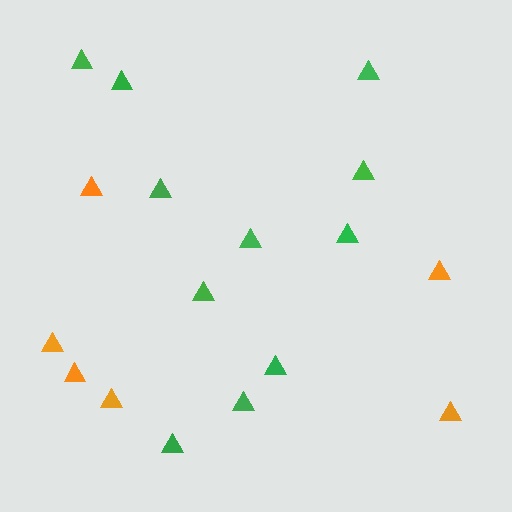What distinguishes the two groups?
There are 2 groups: one group of orange triangles (6) and one group of green triangles (11).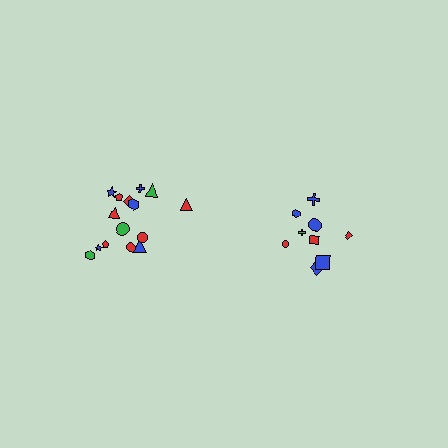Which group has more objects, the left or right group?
The left group.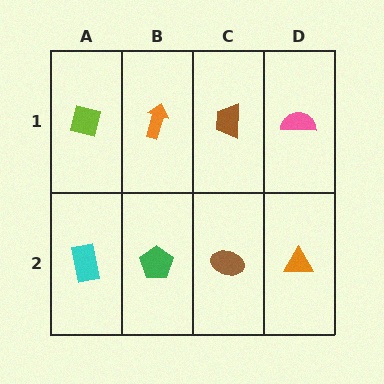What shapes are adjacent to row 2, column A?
A lime square (row 1, column A), a green pentagon (row 2, column B).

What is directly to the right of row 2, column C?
An orange triangle.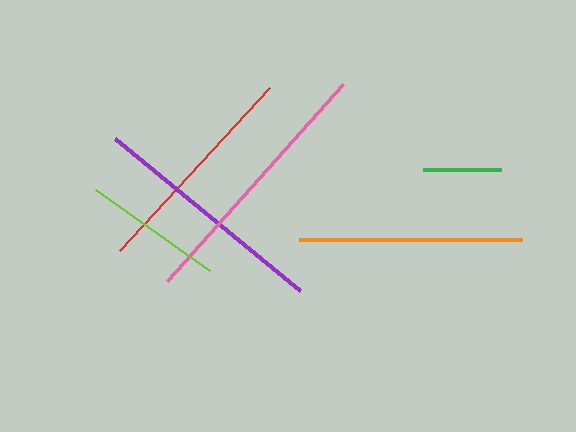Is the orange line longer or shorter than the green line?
The orange line is longer than the green line.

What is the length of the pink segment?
The pink segment is approximately 264 pixels long.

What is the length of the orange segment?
The orange segment is approximately 223 pixels long.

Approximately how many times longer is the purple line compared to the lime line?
The purple line is approximately 1.7 times the length of the lime line.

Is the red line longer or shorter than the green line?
The red line is longer than the green line.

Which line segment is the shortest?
The green line is the shortest at approximately 78 pixels.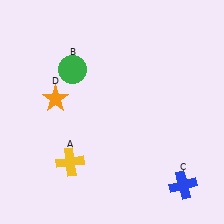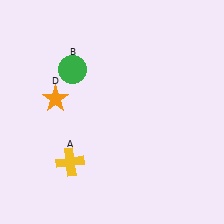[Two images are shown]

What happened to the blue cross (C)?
The blue cross (C) was removed in Image 2. It was in the bottom-right area of Image 1.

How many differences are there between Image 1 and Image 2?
There is 1 difference between the two images.